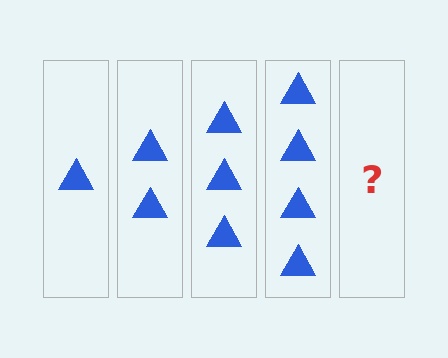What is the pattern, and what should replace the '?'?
The pattern is that each step adds one more triangle. The '?' should be 5 triangles.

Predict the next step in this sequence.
The next step is 5 triangles.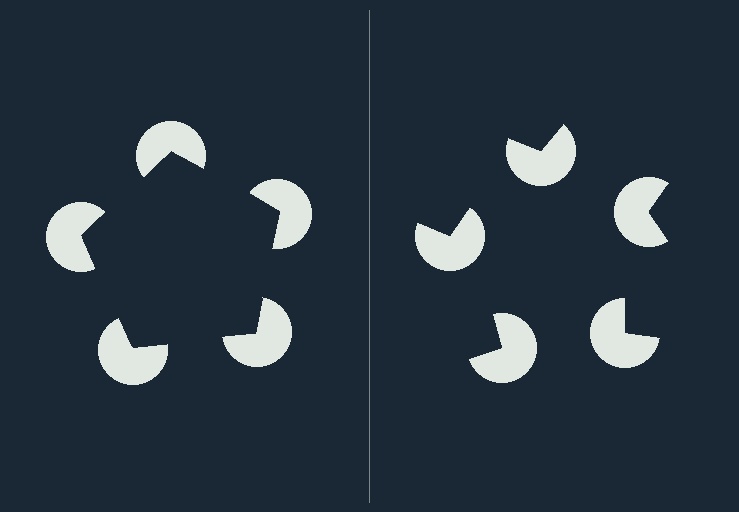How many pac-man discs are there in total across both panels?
10 — 5 on each side.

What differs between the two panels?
The pac-man discs are positioned identically on both sides; only the wedge orientations differ. On the left they align to a pentagon; on the right they are misaligned.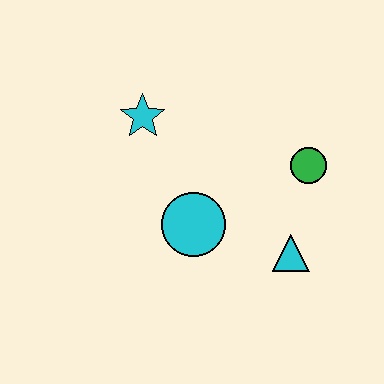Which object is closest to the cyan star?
The cyan circle is closest to the cyan star.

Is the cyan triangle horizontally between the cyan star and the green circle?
Yes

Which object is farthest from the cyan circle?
The green circle is farthest from the cyan circle.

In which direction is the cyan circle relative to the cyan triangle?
The cyan circle is to the left of the cyan triangle.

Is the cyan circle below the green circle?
Yes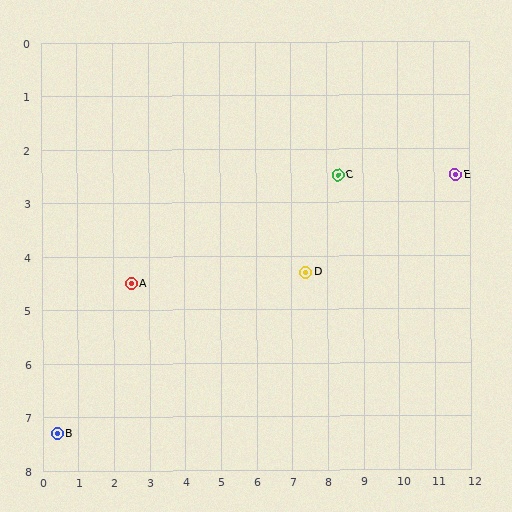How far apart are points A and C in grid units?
Points A and C are about 6.1 grid units apart.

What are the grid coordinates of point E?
Point E is at approximately (11.6, 2.5).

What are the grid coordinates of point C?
Point C is at approximately (8.3, 2.5).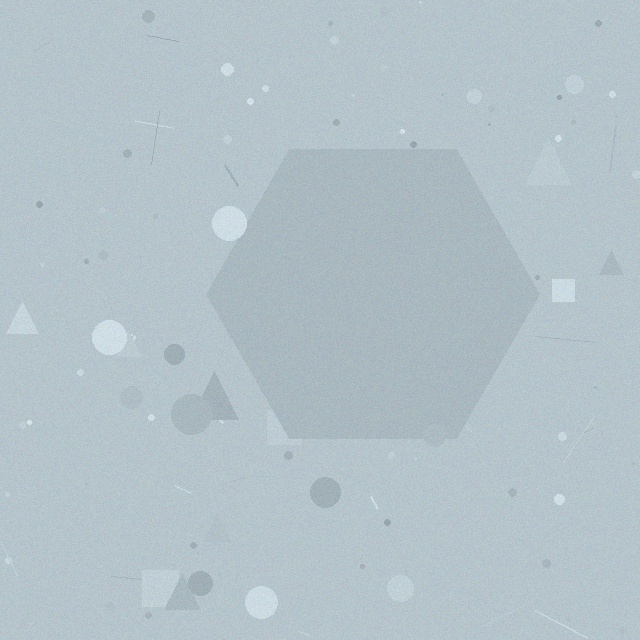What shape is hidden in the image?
A hexagon is hidden in the image.